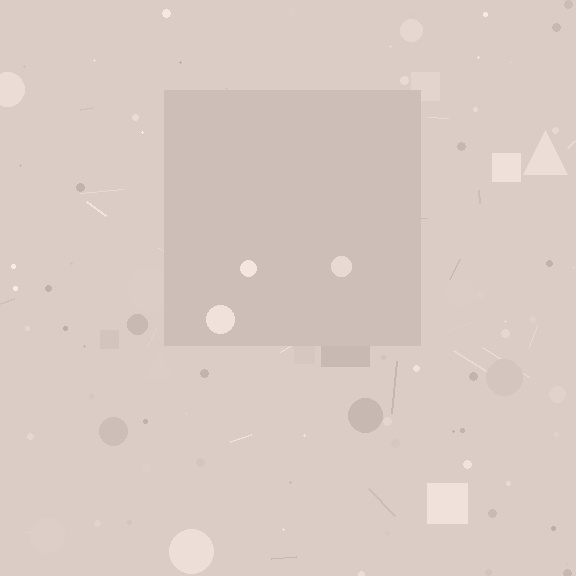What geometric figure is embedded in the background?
A square is embedded in the background.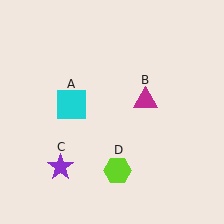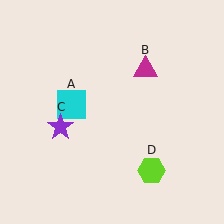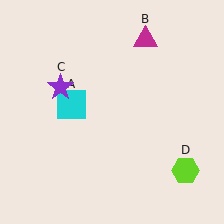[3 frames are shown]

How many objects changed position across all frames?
3 objects changed position: magenta triangle (object B), purple star (object C), lime hexagon (object D).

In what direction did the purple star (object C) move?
The purple star (object C) moved up.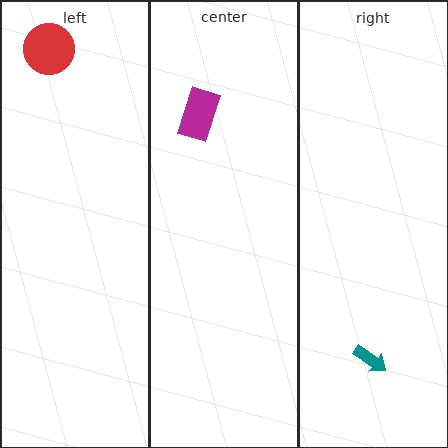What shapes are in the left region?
The red circle.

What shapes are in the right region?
The teal arrow.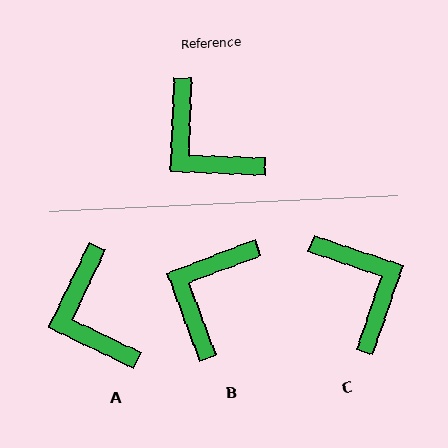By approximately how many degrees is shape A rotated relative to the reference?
Approximately 23 degrees clockwise.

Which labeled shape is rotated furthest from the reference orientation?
C, about 164 degrees away.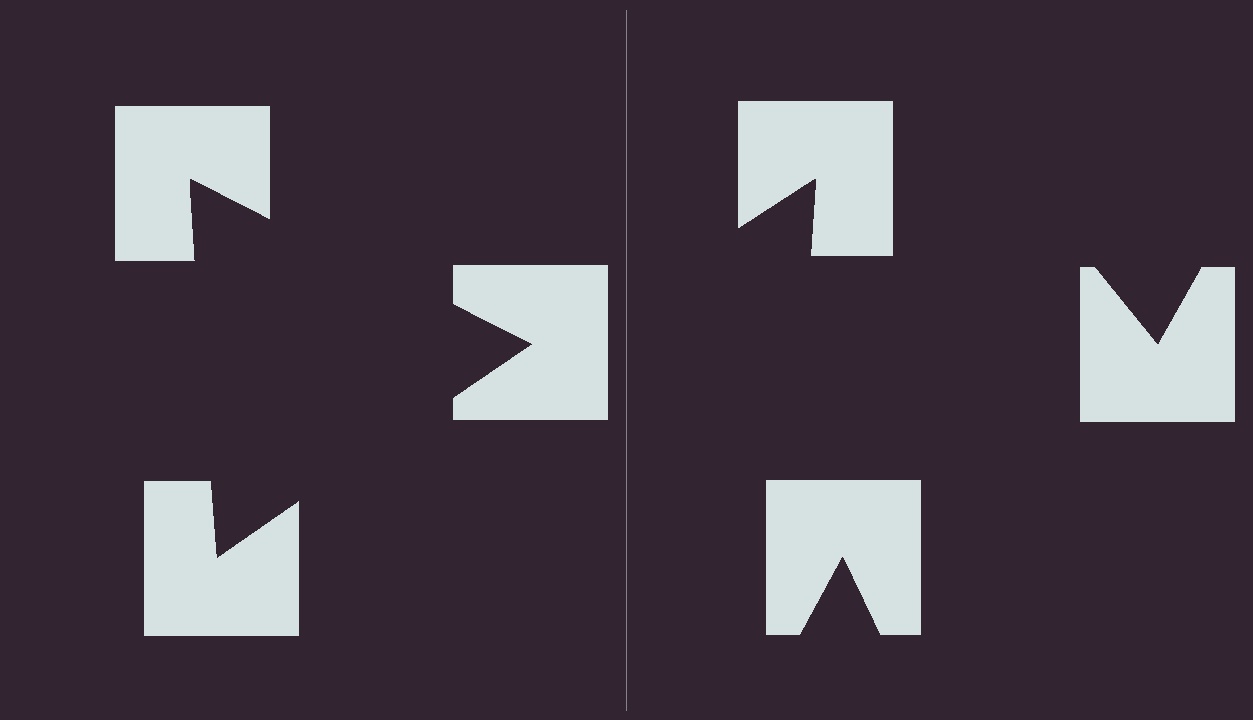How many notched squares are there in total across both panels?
6 — 3 on each side.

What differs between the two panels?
The notched squares are positioned identically on both sides; only the wedge orientations differ. On the left they align to a triangle; on the right they are misaligned.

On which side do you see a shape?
An illusory triangle appears on the left side. On the right side the wedge cuts are rotated, so no coherent shape forms.